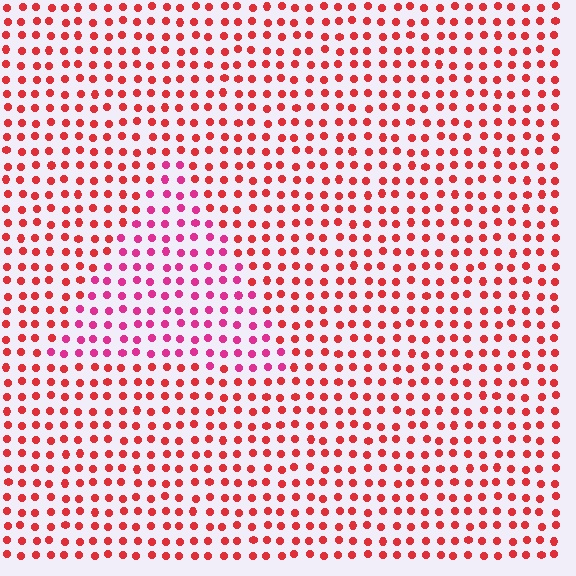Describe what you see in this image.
The image is filled with small red elements in a uniform arrangement. A triangle-shaped region is visible where the elements are tinted to a slightly different hue, forming a subtle color boundary.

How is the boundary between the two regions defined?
The boundary is defined purely by a slight shift in hue (about 31 degrees). Spacing, size, and orientation are identical on both sides.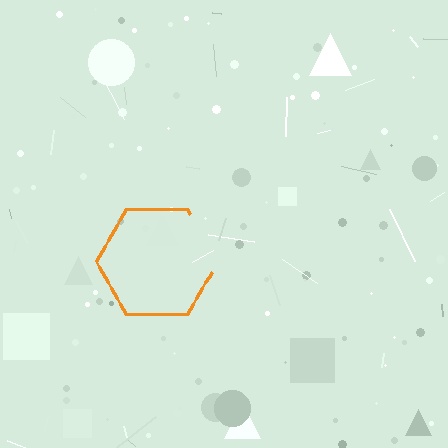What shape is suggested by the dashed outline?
The dashed outline suggests a hexagon.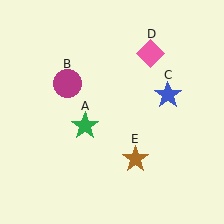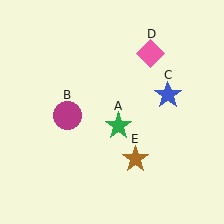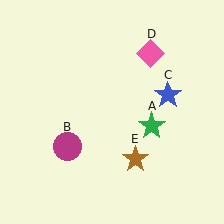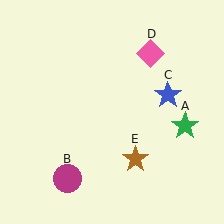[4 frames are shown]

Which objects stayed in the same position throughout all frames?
Blue star (object C) and pink diamond (object D) and brown star (object E) remained stationary.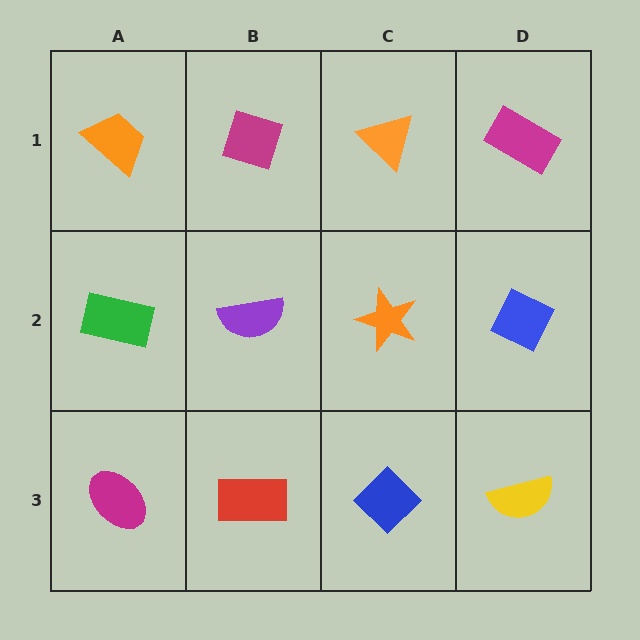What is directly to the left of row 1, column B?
An orange trapezoid.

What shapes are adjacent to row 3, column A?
A green rectangle (row 2, column A), a red rectangle (row 3, column B).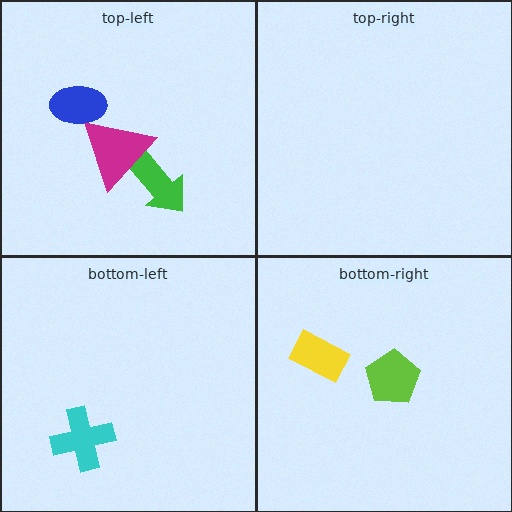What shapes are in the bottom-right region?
The yellow rectangle, the lime pentagon.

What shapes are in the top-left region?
The green arrow, the magenta triangle, the blue ellipse.